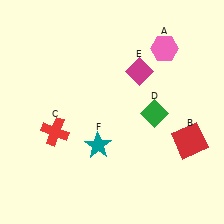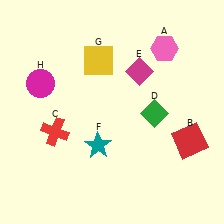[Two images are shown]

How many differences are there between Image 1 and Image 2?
There are 2 differences between the two images.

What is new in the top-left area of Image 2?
A magenta circle (H) was added in the top-left area of Image 2.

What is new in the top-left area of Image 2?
A yellow square (G) was added in the top-left area of Image 2.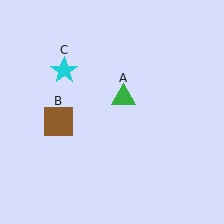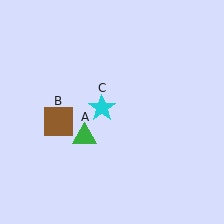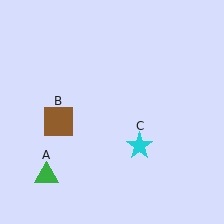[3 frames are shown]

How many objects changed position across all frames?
2 objects changed position: green triangle (object A), cyan star (object C).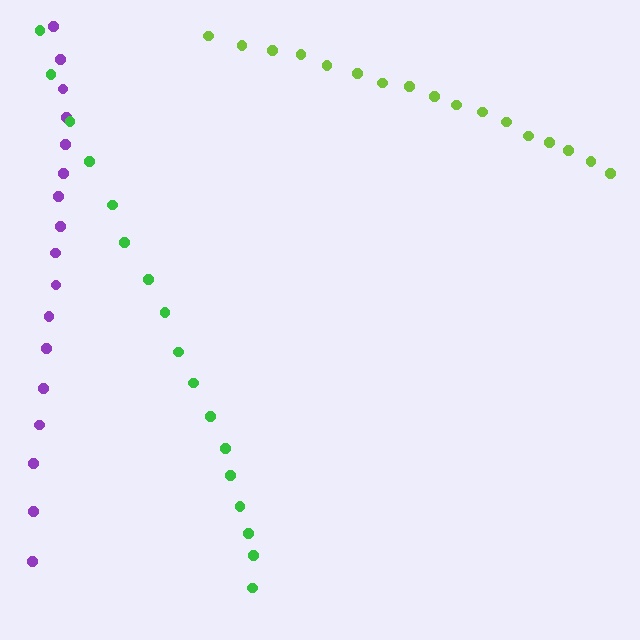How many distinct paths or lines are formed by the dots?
There are 3 distinct paths.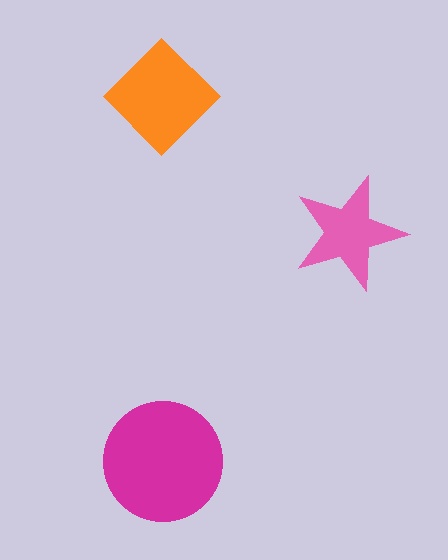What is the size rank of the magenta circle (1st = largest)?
1st.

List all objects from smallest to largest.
The pink star, the orange diamond, the magenta circle.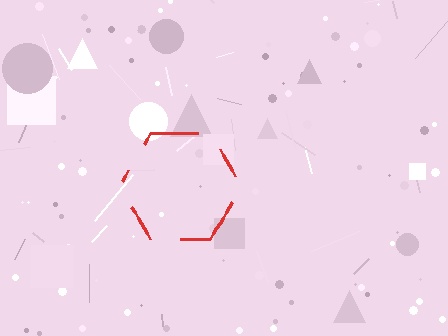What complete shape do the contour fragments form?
The contour fragments form a hexagon.